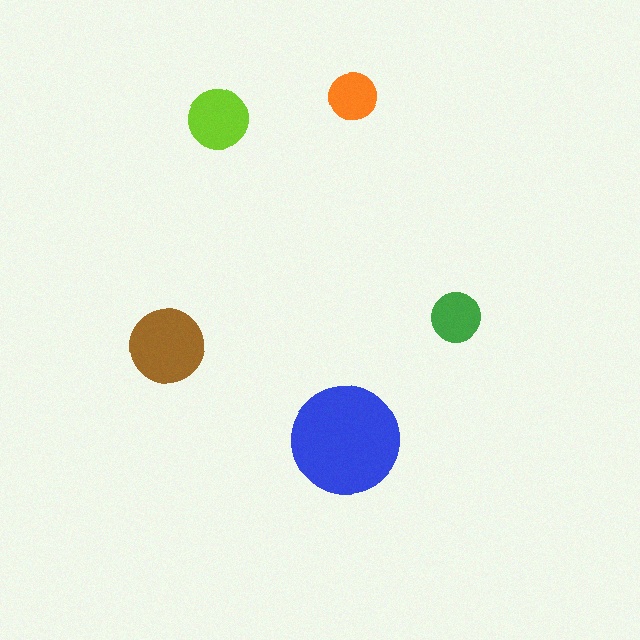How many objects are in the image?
There are 5 objects in the image.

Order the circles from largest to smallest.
the blue one, the brown one, the lime one, the green one, the orange one.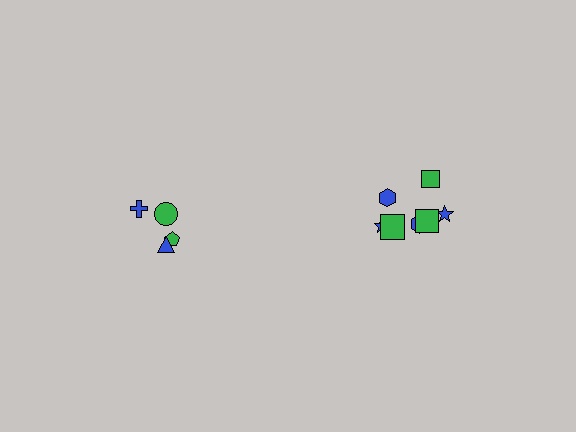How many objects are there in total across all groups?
There are 11 objects.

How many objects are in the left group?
There are 4 objects.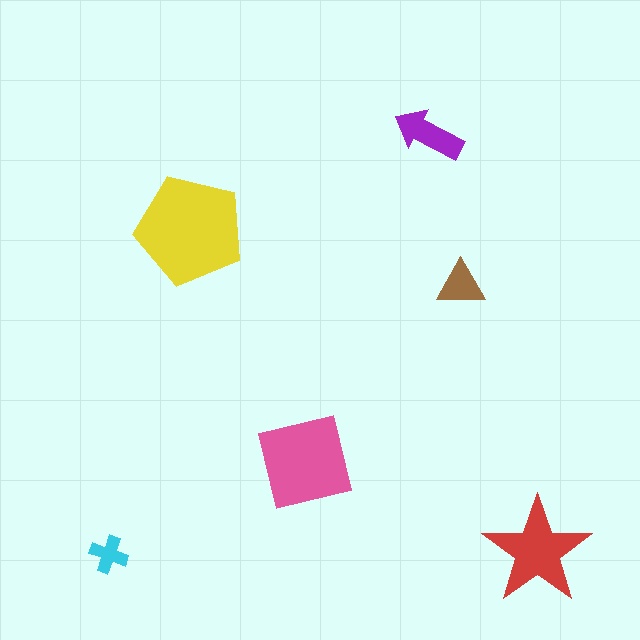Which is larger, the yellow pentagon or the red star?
The yellow pentagon.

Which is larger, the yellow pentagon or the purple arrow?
The yellow pentagon.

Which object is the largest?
The yellow pentagon.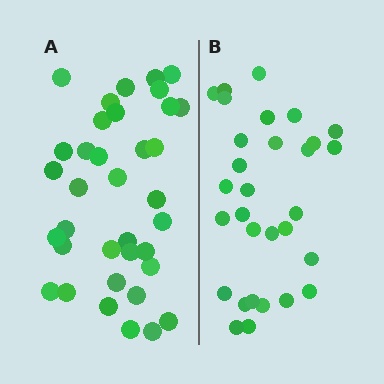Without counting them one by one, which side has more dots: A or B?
Region A (the left region) has more dots.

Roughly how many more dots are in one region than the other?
Region A has about 6 more dots than region B.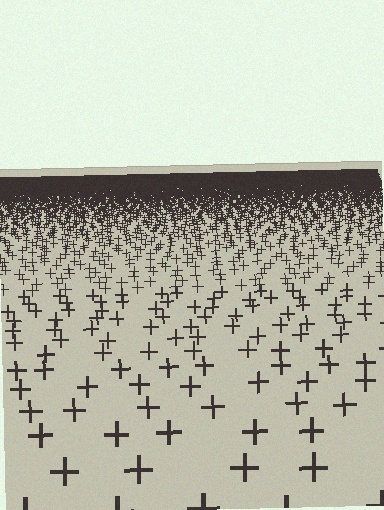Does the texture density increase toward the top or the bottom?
Density increases toward the top.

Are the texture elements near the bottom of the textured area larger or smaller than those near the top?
Larger. Near the bottom, elements are closer to the viewer and appear at a bigger on-screen size.